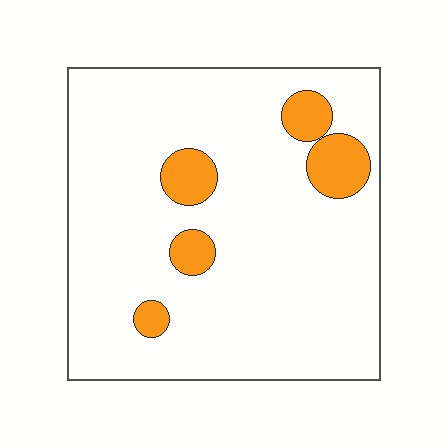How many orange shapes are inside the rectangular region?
5.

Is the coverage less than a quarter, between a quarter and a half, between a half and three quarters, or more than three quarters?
Less than a quarter.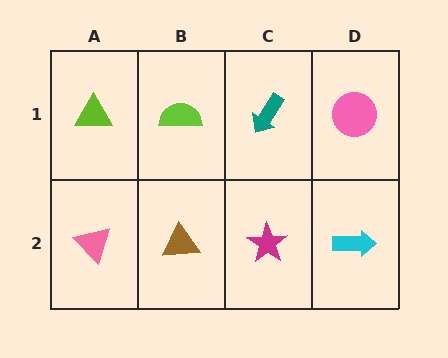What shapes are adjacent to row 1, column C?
A magenta star (row 2, column C), a lime semicircle (row 1, column B), a pink circle (row 1, column D).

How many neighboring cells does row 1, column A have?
2.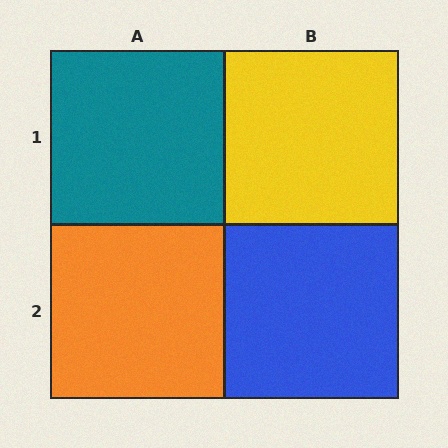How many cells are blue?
1 cell is blue.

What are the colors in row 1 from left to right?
Teal, yellow.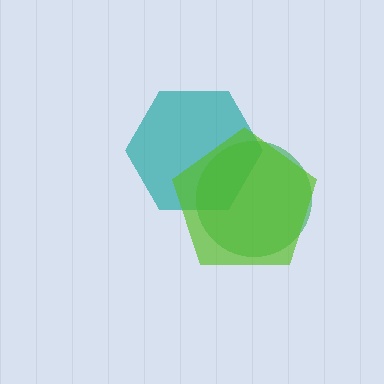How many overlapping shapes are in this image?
There are 3 overlapping shapes in the image.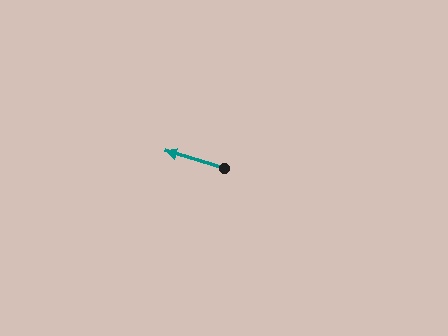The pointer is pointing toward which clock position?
Roughly 10 o'clock.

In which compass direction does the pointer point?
West.